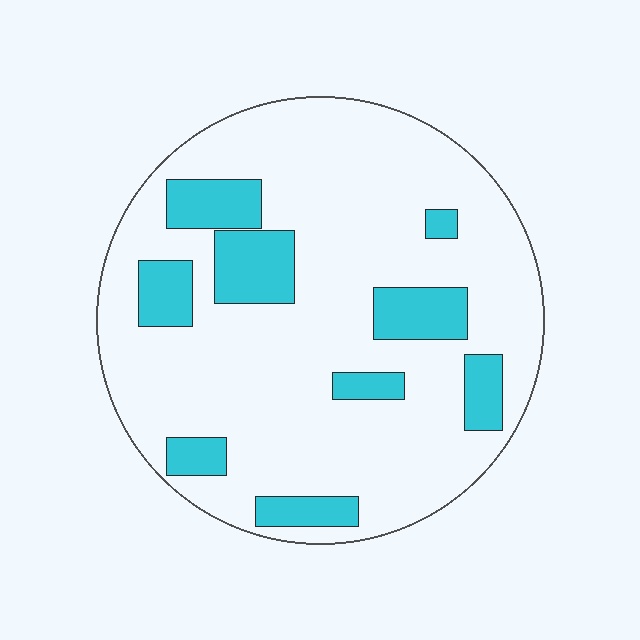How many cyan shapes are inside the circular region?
9.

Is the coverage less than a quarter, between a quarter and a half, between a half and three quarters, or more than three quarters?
Less than a quarter.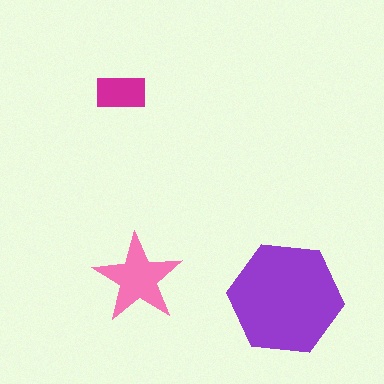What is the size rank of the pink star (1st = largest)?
2nd.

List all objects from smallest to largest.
The magenta rectangle, the pink star, the purple hexagon.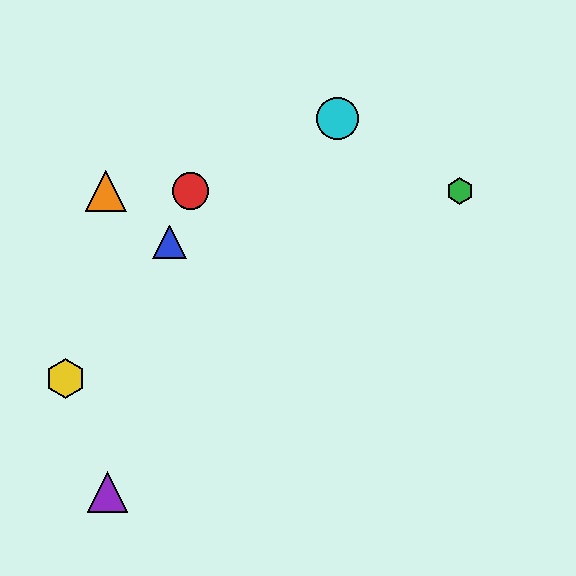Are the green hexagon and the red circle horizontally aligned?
Yes, both are at y≈191.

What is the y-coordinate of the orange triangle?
The orange triangle is at y≈191.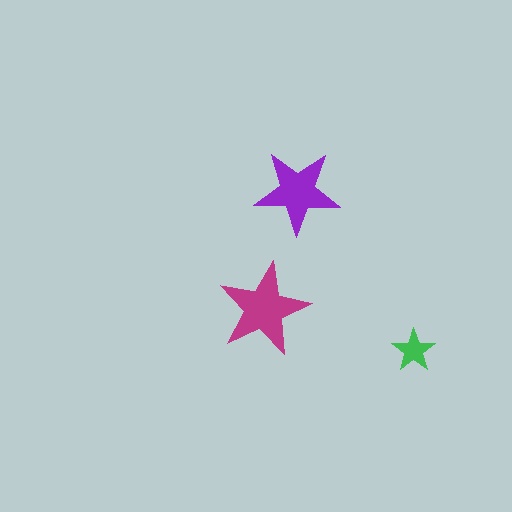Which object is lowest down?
The green star is bottommost.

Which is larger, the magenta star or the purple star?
The magenta one.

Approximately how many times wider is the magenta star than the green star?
About 2 times wider.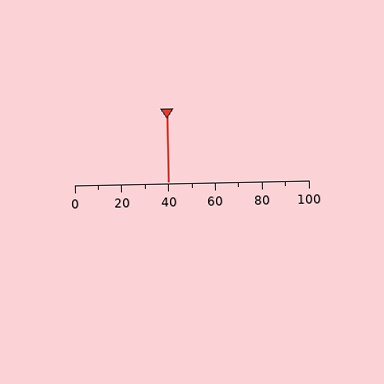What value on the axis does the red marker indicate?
The marker indicates approximately 40.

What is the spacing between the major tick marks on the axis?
The major ticks are spaced 20 apart.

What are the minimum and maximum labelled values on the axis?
The axis runs from 0 to 100.